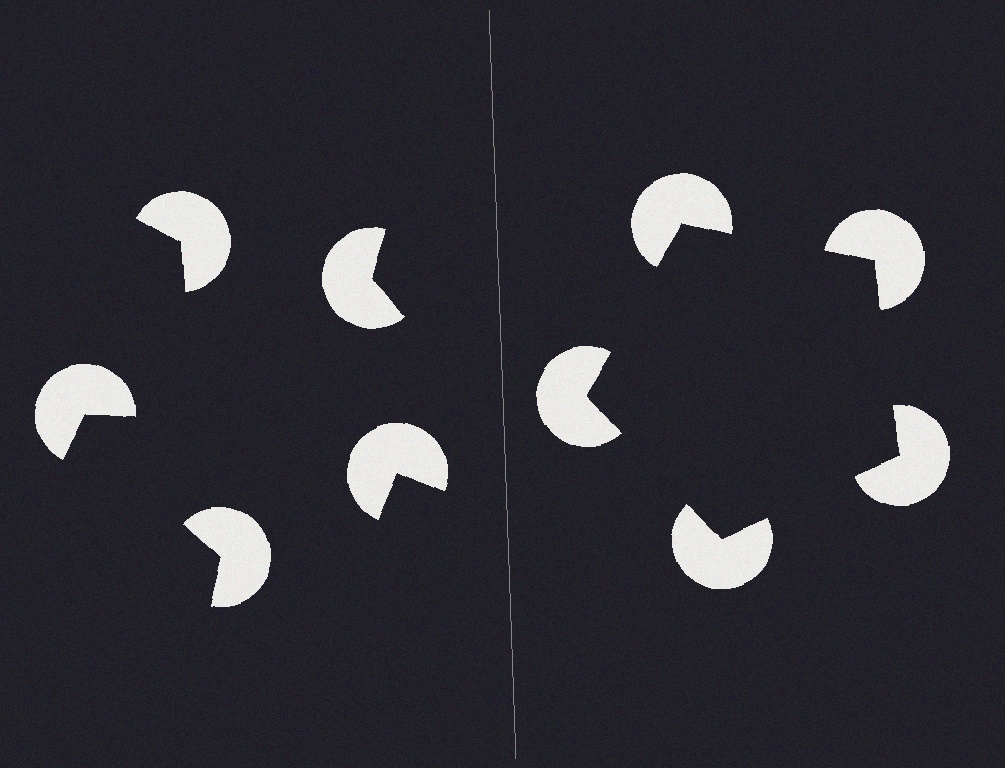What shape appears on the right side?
An illusory pentagon.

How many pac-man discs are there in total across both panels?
10 — 5 on each side.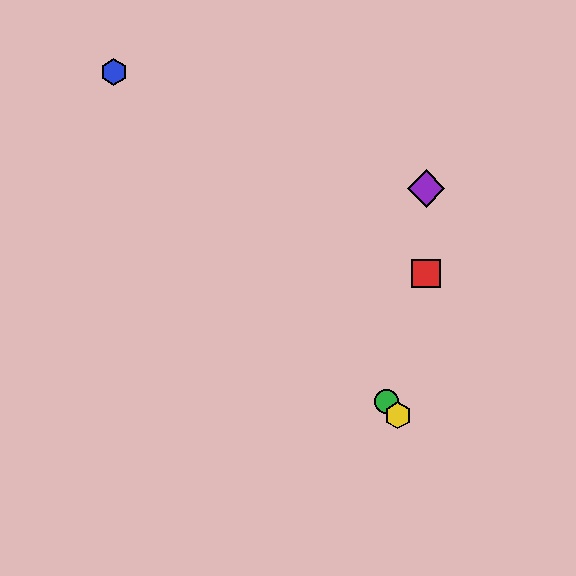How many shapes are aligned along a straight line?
3 shapes (the blue hexagon, the green circle, the yellow hexagon) are aligned along a straight line.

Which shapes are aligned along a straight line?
The blue hexagon, the green circle, the yellow hexagon are aligned along a straight line.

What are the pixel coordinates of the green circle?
The green circle is at (386, 401).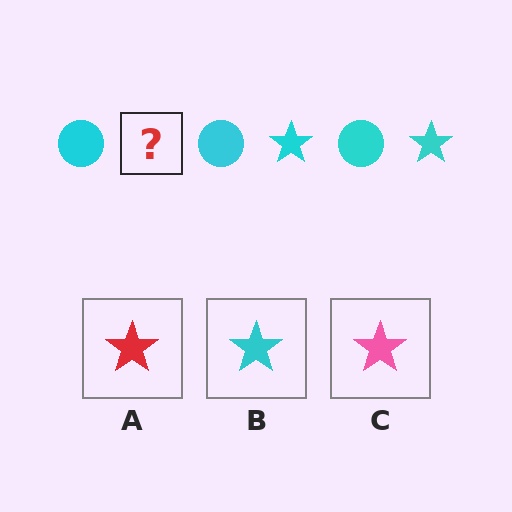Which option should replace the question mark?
Option B.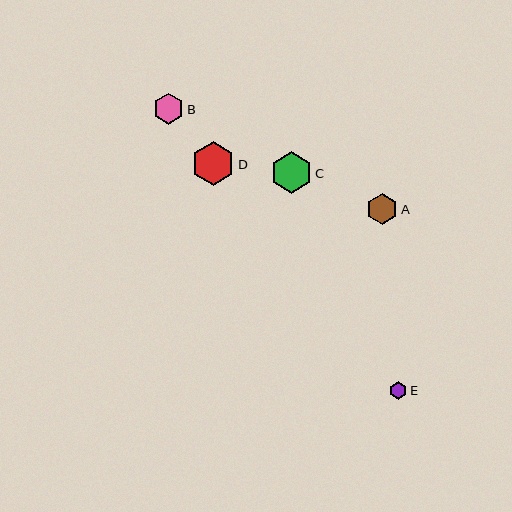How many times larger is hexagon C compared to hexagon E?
Hexagon C is approximately 2.4 times the size of hexagon E.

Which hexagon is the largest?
Hexagon D is the largest with a size of approximately 43 pixels.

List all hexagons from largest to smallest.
From largest to smallest: D, C, A, B, E.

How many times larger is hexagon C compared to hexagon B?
Hexagon C is approximately 1.3 times the size of hexagon B.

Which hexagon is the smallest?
Hexagon E is the smallest with a size of approximately 17 pixels.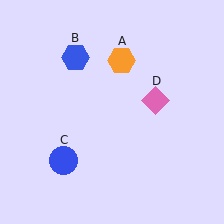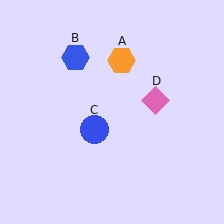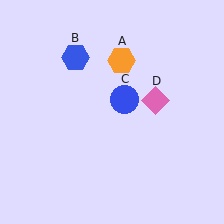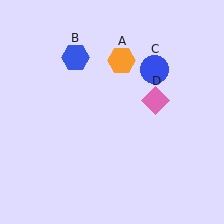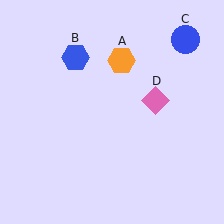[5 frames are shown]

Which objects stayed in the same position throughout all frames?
Orange hexagon (object A) and blue hexagon (object B) and pink diamond (object D) remained stationary.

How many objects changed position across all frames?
1 object changed position: blue circle (object C).